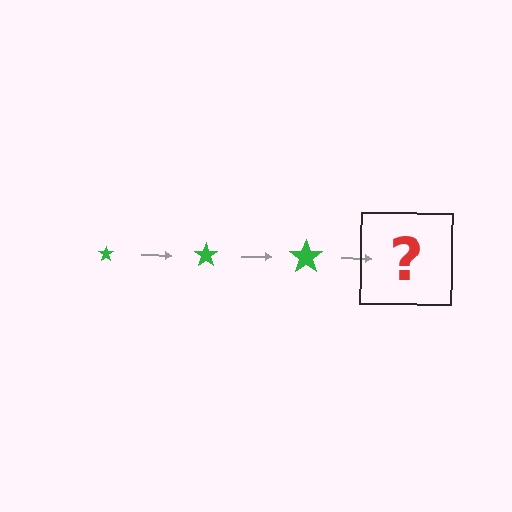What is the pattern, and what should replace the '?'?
The pattern is that the star gets progressively larger each step. The '?' should be a green star, larger than the previous one.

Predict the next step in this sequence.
The next step is a green star, larger than the previous one.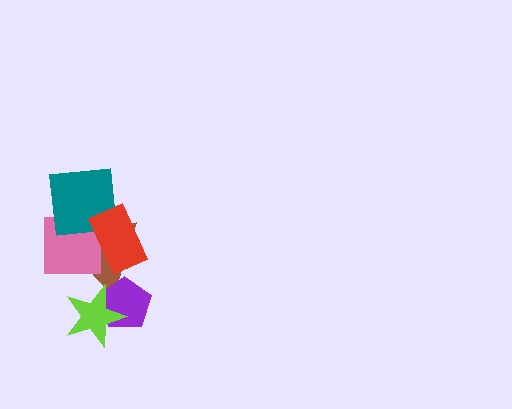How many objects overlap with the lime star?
2 objects overlap with the lime star.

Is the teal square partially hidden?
Yes, it is partially covered by another shape.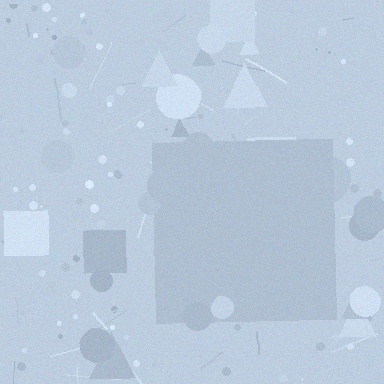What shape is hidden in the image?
A square is hidden in the image.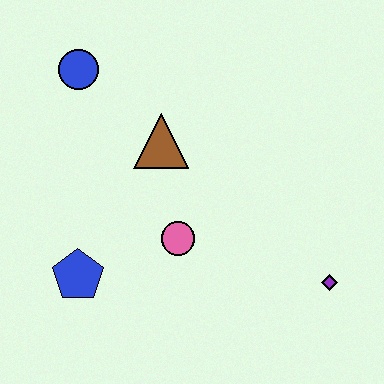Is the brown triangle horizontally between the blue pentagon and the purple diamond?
Yes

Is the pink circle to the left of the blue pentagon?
No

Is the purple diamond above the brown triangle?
No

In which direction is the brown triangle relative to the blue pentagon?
The brown triangle is above the blue pentagon.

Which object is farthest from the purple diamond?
The blue circle is farthest from the purple diamond.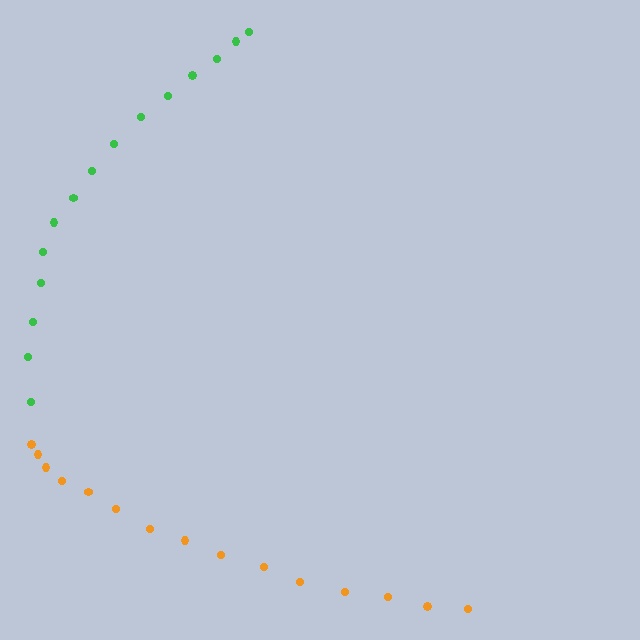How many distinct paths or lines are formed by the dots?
There are 2 distinct paths.